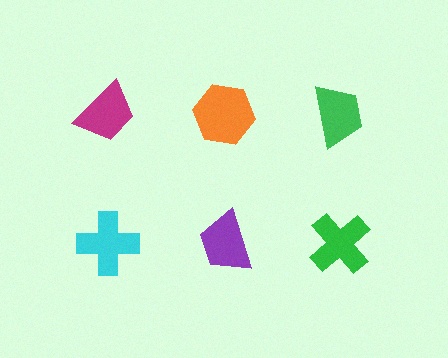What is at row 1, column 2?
An orange hexagon.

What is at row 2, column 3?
A green cross.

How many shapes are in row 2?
3 shapes.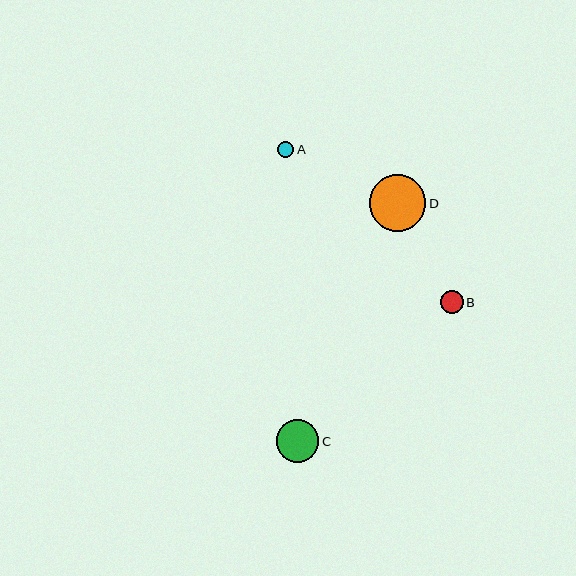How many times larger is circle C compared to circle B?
Circle C is approximately 1.8 times the size of circle B.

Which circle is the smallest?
Circle A is the smallest with a size of approximately 16 pixels.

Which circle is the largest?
Circle D is the largest with a size of approximately 57 pixels.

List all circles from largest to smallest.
From largest to smallest: D, C, B, A.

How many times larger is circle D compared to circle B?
Circle D is approximately 2.5 times the size of circle B.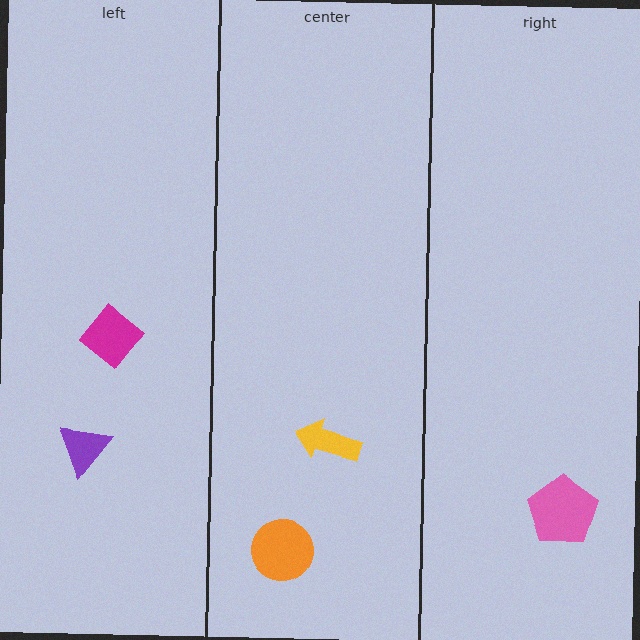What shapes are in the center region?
The yellow arrow, the orange circle.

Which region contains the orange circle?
The center region.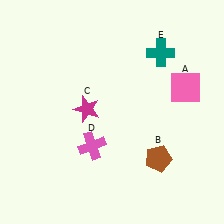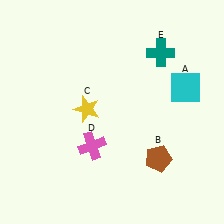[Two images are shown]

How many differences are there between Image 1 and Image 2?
There are 2 differences between the two images.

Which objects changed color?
A changed from pink to cyan. C changed from magenta to yellow.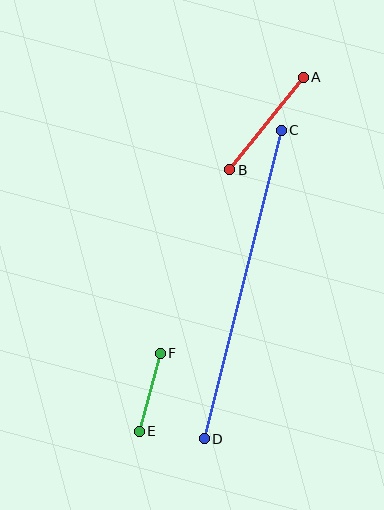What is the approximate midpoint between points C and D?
The midpoint is at approximately (243, 285) pixels.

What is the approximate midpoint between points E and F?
The midpoint is at approximately (150, 392) pixels.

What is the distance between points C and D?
The distance is approximately 318 pixels.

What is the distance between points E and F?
The distance is approximately 81 pixels.